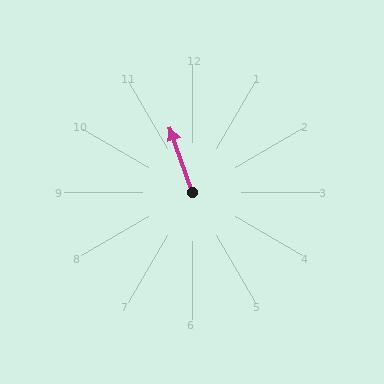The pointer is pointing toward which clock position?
Roughly 11 o'clock.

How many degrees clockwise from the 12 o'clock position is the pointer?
Approximately 341 degrees.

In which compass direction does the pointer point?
North.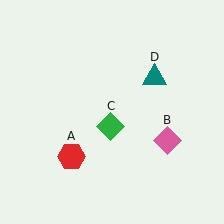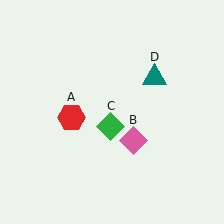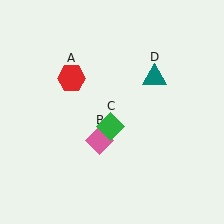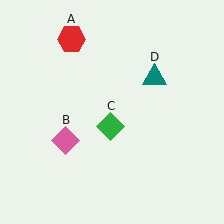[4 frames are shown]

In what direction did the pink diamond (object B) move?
The pink diamond (object B) moved left.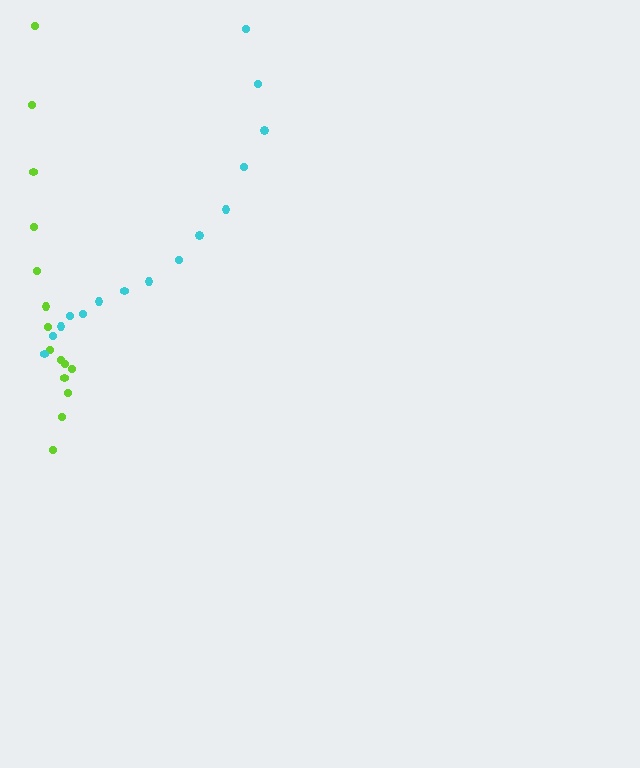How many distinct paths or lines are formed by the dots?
There are 2 distinct paths.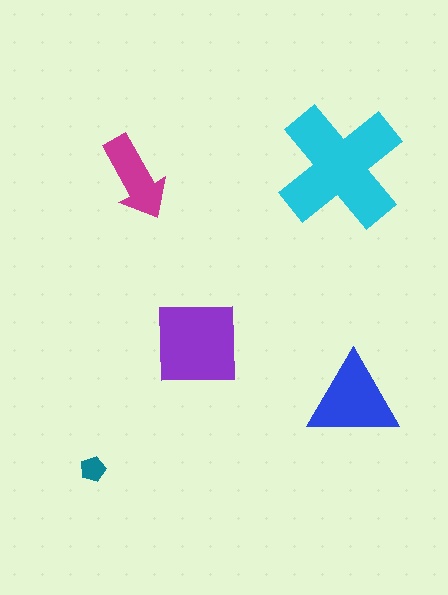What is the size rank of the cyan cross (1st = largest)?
1st.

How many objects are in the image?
There are 5 objects in the image.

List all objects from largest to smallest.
The cyan cross, the purple square, the blue triangle, the magenta arrow, the teal pentagon.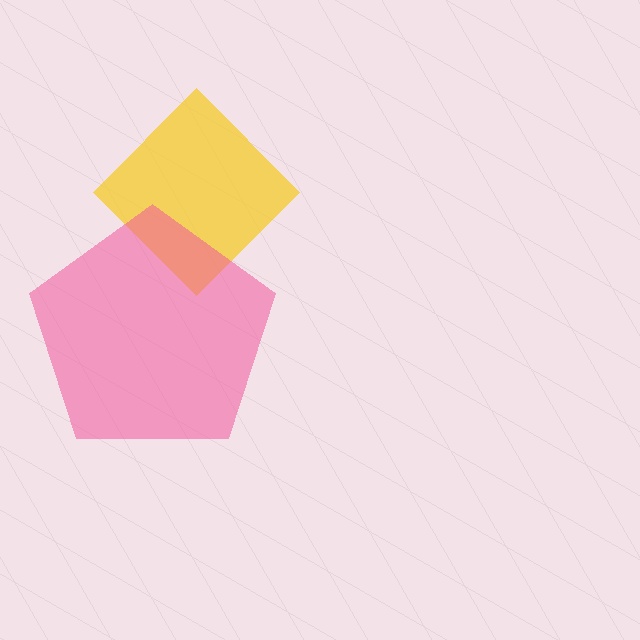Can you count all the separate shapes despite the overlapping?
Yes, there are 2 separate shapes.